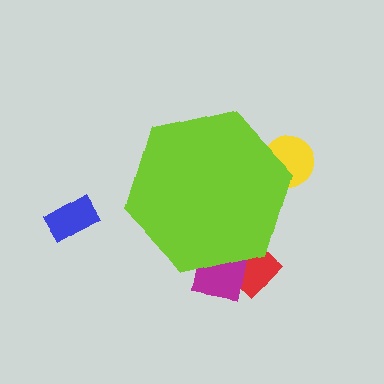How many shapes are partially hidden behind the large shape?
3 shapes are partially hidden.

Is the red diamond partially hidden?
Yes, the red diamond is partially hidden behind the lime hexagon.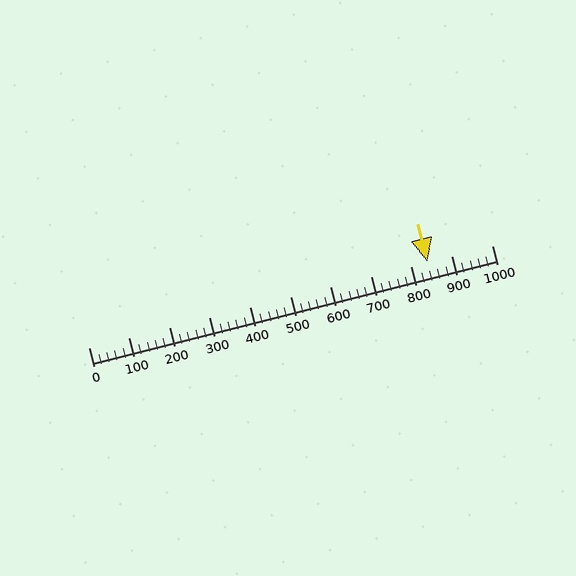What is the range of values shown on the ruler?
The ruler shows values from 0 to 1000.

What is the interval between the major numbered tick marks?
The major tick marks are spaced 100 units apart.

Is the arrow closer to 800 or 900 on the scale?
The arrow is closer to 800.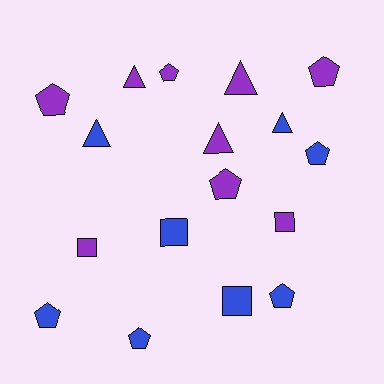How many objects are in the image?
There are 17 objects.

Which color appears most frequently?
Purple, with 9 objects.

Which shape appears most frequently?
Pentagon, with 8 objects.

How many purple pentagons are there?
There are 4 purple pentagons.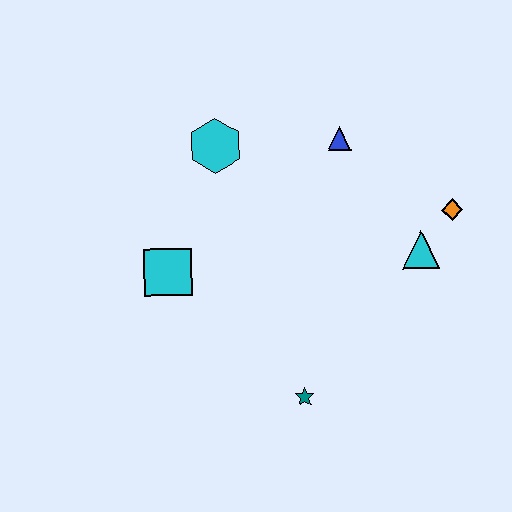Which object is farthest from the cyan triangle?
The cyan square is farthest from the cyan triangle.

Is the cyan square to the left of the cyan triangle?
Yes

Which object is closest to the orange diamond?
The cyan triangle is closest to the orange diamond.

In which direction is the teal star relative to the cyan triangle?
The teal star is below the cyan triangle.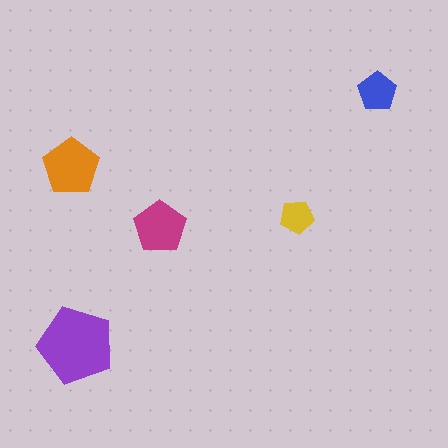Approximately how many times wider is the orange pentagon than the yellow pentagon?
About 1.5 times wider.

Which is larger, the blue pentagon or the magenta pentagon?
The magenta one.